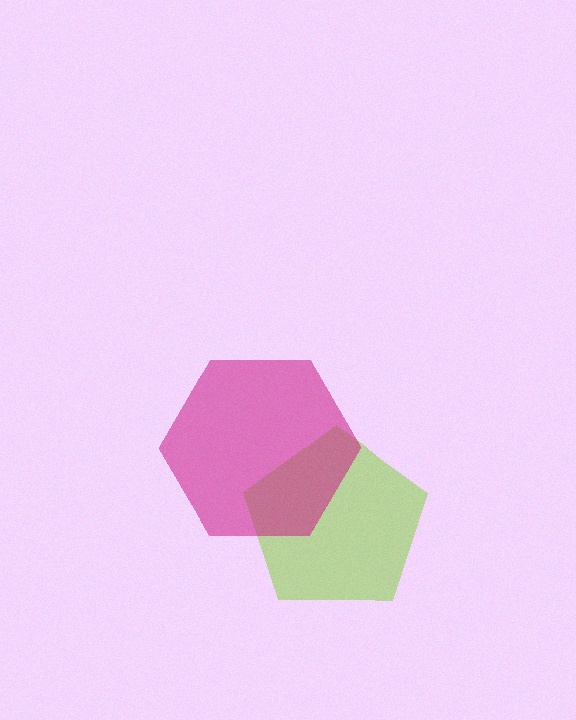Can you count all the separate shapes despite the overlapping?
Yes, there are 2 separate shapes.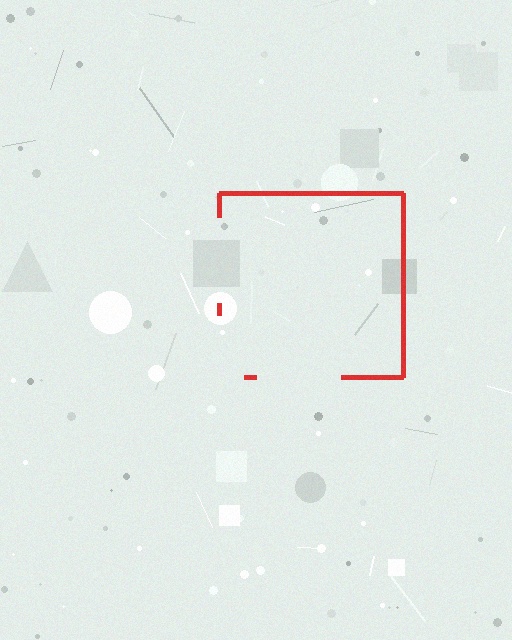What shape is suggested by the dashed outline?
The dashed outline suggests a square.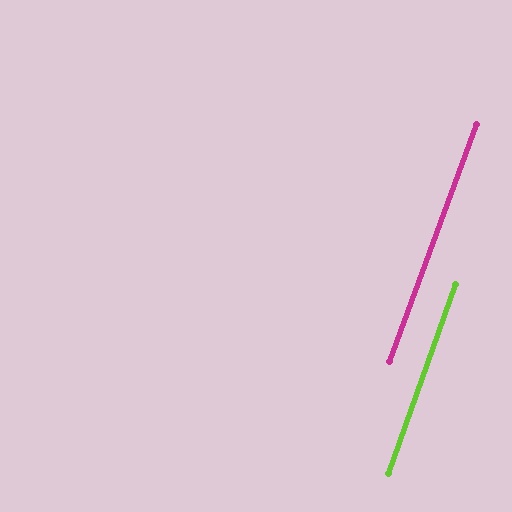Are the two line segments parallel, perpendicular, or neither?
Parallel — their directions differ by only 0.6°.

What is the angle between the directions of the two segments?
Approximately 1 degree.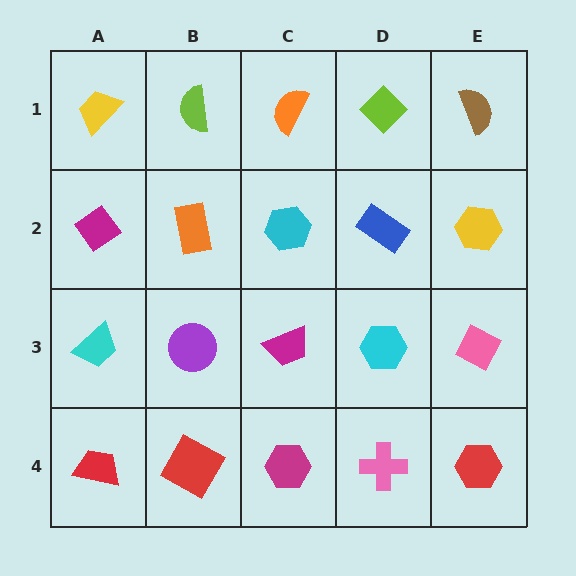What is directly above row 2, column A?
A yellow trapezoid.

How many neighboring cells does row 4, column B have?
3.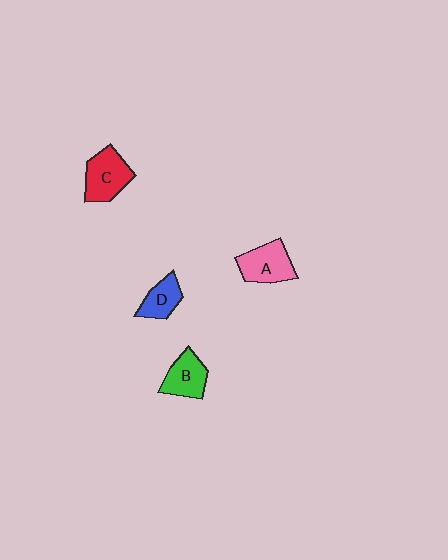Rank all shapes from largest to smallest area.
From largest to smallest: C (red), A (pink), B (green), D (blue).